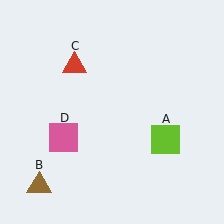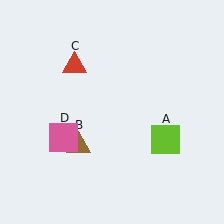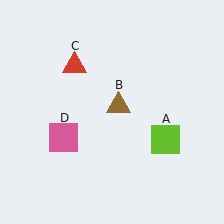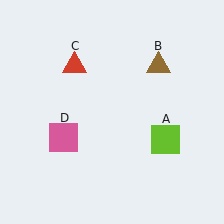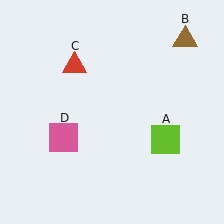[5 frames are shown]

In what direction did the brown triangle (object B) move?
The brown triangle (object B) moved up and to the right.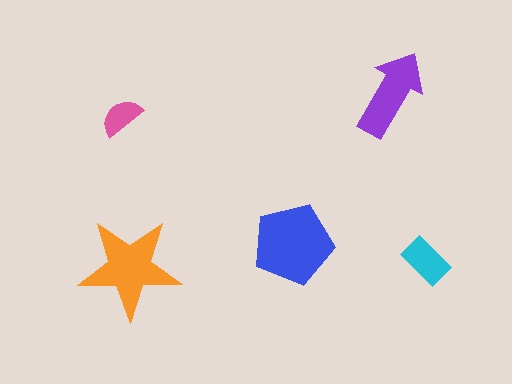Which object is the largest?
The blue pentagon.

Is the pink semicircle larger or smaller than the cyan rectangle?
Smaller.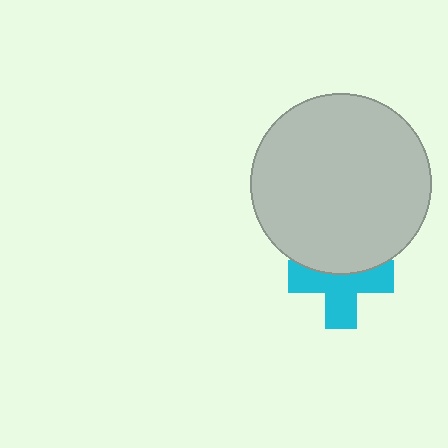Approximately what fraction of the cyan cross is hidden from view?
Roughly 38% of the cyan cross is hidden behind the light gray circle.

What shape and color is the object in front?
The object in front is a light gray circle.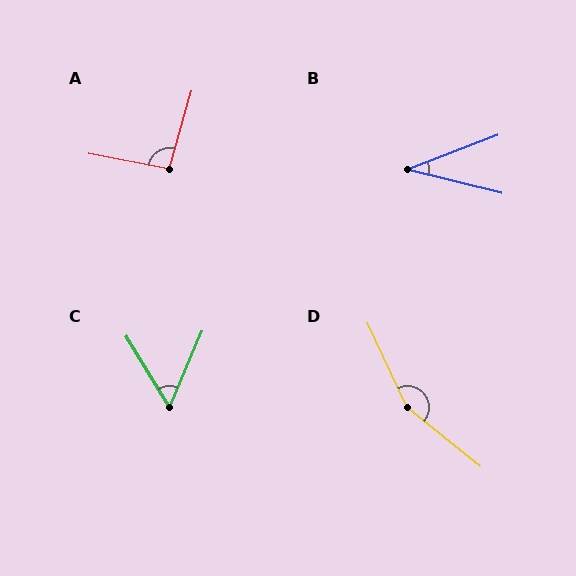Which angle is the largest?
D, at approximately 154 degrees.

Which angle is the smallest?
B, at approximately 35 degrees.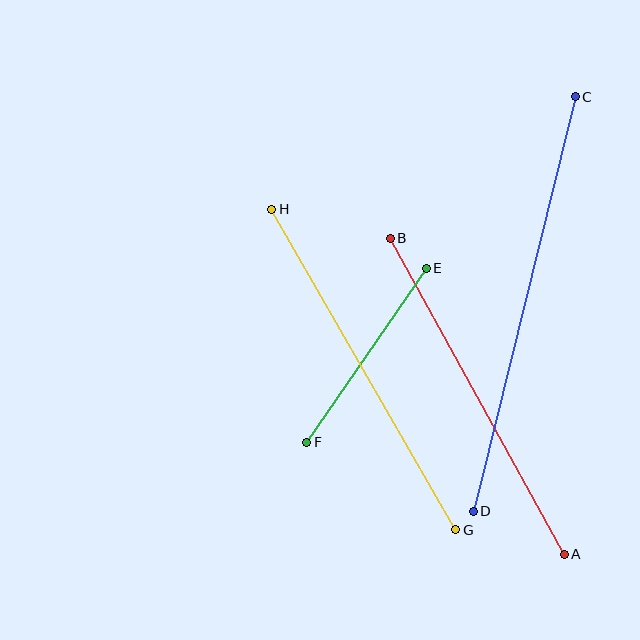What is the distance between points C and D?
The distance is approximately 427 pixels.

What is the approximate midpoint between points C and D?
The midpoint is at approximately (524, 304) pixels.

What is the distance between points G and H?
The distance is approximately 370 pixels.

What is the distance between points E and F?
The distance is approximately 211 pixels.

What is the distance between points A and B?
The distance is approximately 361 pixels.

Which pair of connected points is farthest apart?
Points C and D are farthest apart.